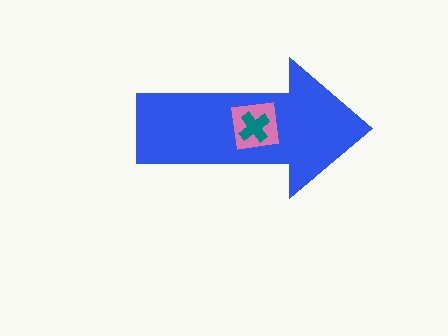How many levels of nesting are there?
3.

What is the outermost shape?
The blue arrow.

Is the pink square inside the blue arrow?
Yes.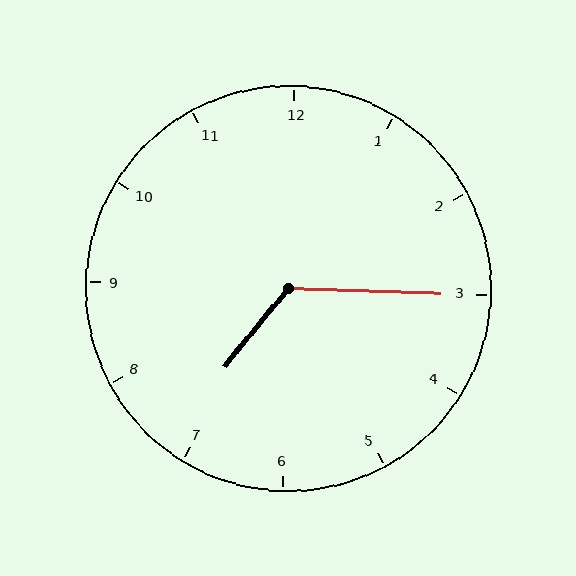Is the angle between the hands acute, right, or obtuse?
It is obtuse.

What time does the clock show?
7:15.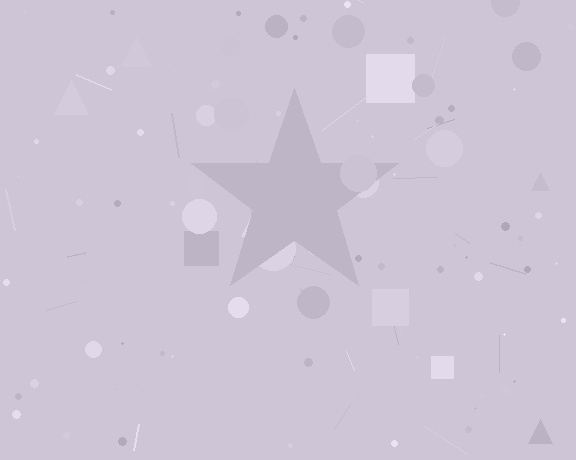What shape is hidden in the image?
A star is hidden in the image.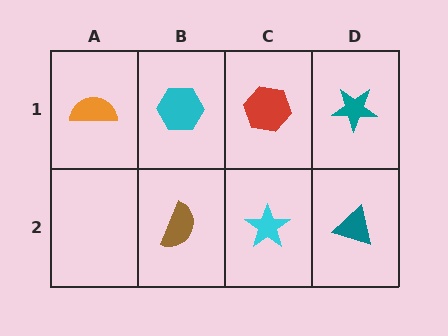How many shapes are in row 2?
3 shapes.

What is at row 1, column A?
An orange semicircle.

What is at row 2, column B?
A brown semicircle.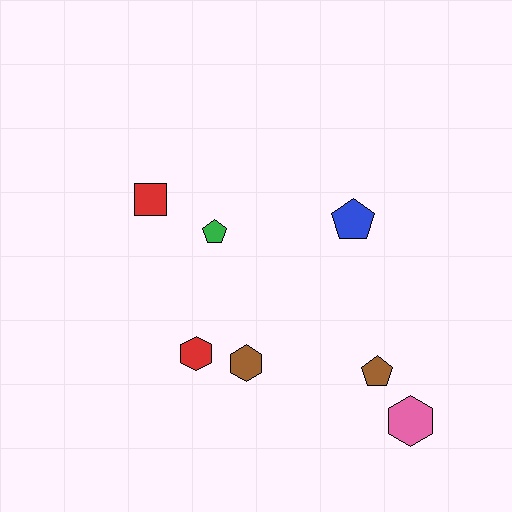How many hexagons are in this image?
There are 3 hexagons.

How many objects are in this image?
There are 7 objects.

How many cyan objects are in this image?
There are no cyan objects.